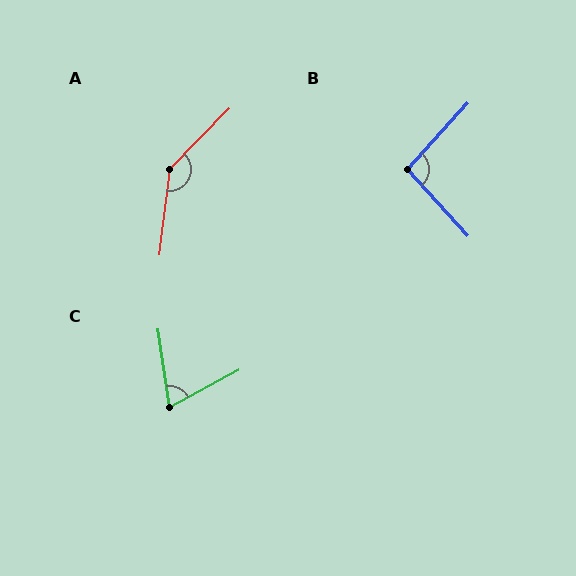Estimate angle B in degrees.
Approximately 95 degrees.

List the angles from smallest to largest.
C (70°), B (95°), A (142°).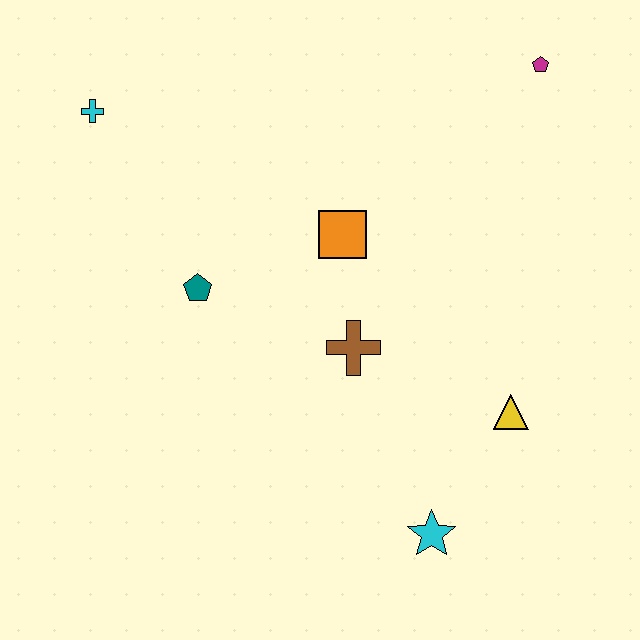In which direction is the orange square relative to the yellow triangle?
The orange square is above the yellow triangle.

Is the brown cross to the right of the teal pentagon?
Yes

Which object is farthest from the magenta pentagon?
The cyan star is farthest from the magenta pentagon.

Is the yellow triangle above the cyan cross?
No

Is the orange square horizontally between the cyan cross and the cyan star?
Yes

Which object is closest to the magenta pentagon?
The orange square is closest to the magenta pentagon.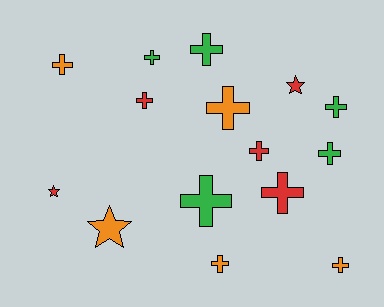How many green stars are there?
There are no green stars.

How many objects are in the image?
There are 15 objects.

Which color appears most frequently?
Red, with 5 objects.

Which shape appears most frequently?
Cross, with 12 objects.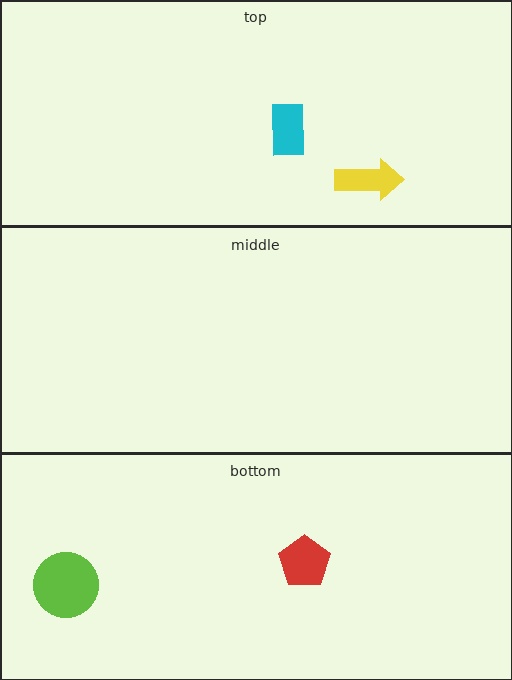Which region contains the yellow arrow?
The top region.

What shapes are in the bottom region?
The lime circle, the red pentagon.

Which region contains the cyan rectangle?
The top region.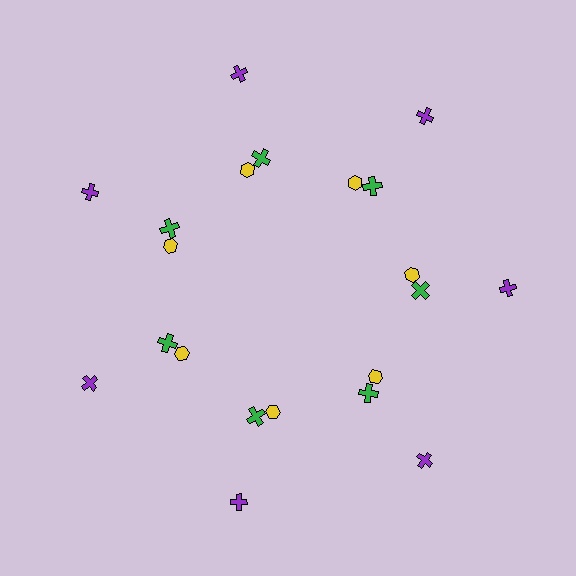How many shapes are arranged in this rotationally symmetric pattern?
There are 21 shapes, arranged in 7 groups of 3.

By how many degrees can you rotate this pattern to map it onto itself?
The pattern maps onto itself every 51 degrees of rotation.